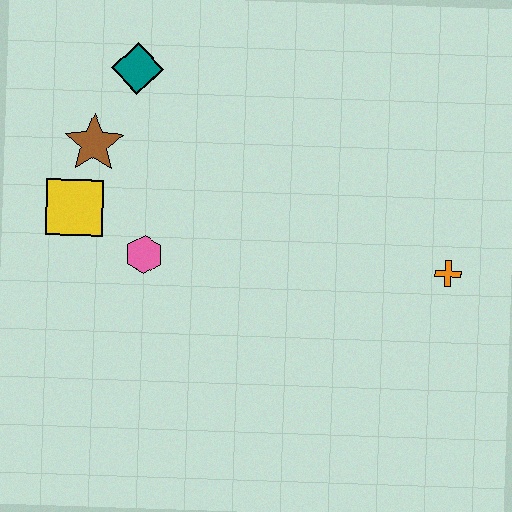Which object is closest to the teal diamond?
The brown star is closest to the teal diamond.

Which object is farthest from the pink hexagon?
The orange cross is farthest from the pink hexagon.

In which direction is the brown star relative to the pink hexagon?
The brown star is above the pink hexagon.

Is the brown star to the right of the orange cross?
No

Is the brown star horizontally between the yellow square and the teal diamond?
Yes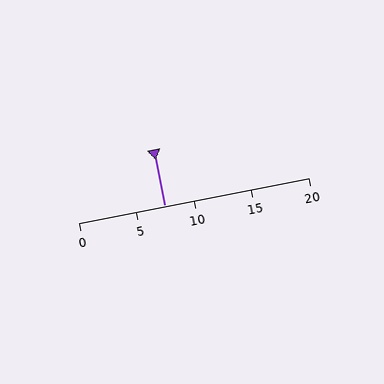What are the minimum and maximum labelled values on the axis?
The axis runs from 0 to 20.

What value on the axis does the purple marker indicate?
The marker indicates approximately 7.5.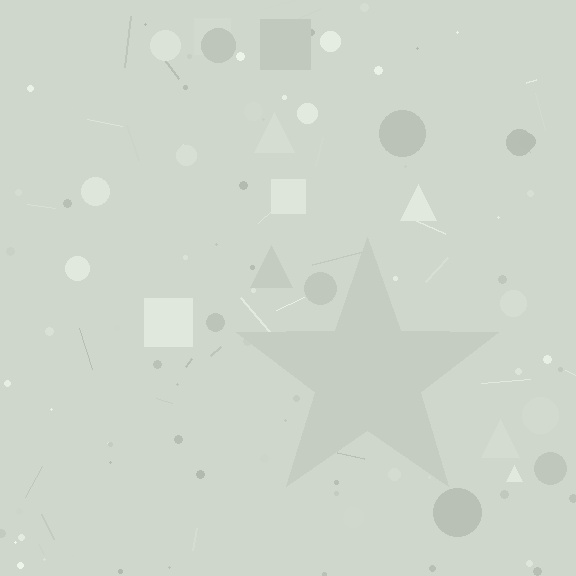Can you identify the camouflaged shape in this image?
The camouflaged shape is a star.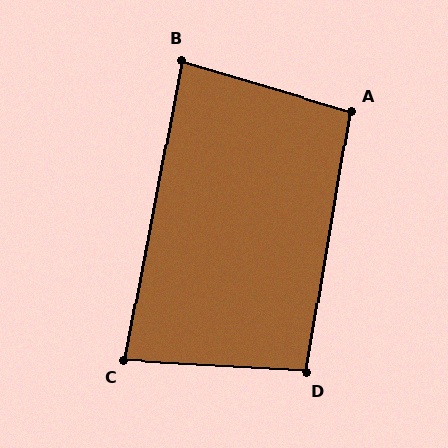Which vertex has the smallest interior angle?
C, at approximately 83 degrees.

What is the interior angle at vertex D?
Approximately 96 degrees (obtuse).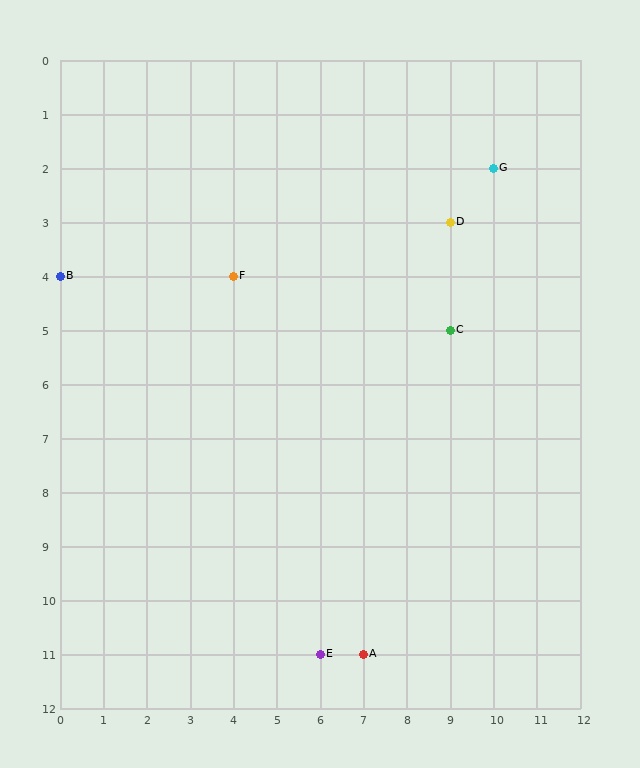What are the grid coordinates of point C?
Point C is at grid coordinates (9, 5).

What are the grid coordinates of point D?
Point D is at grid coordinates (9, 3).